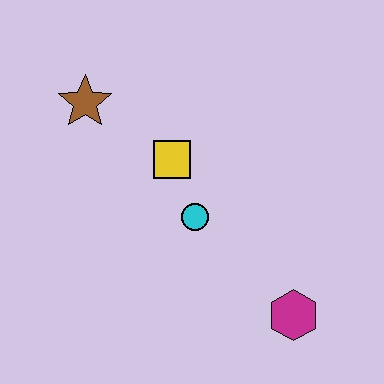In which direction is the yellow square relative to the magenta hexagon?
The yellow square is above the magenta hexagon.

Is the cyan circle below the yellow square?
Yes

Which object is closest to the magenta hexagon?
The cyan circle is closest to the magenta hexagon.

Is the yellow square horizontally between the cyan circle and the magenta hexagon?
No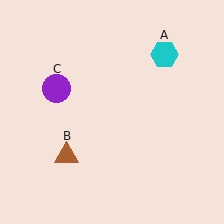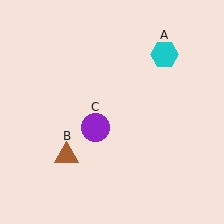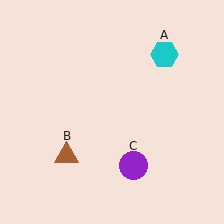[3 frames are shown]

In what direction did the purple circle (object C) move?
The purple circle (object C) moved down and to the right.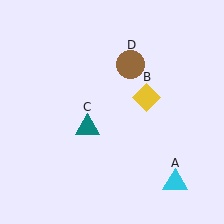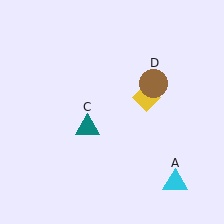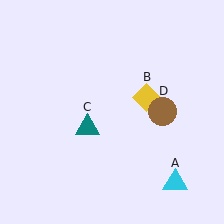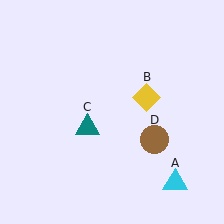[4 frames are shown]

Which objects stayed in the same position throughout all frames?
Cyan triangle (object A) and yellow diamond (object B) and teal triangle (object C) remained stationary.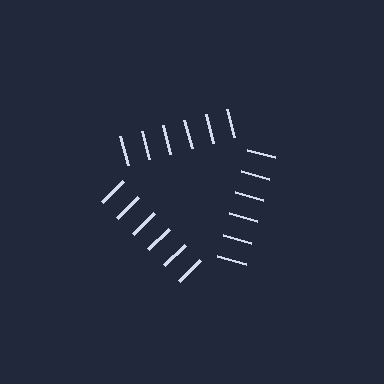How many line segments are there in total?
18 — 6 along each of the 3 edges.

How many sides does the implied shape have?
3 sides — the line-ends trace a triangle.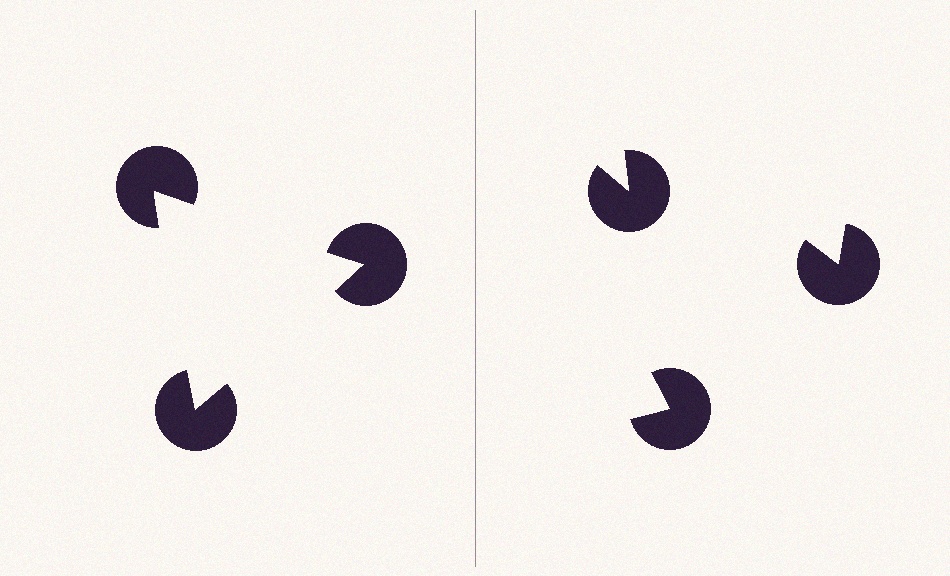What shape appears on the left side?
An illusory triangle.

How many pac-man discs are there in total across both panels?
6 — 3 on each side.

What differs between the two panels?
The pac-man discs are positioned identically on both sides; only the wedge orientations differ. On the left they align to a triangle; on the right they are misaligned.